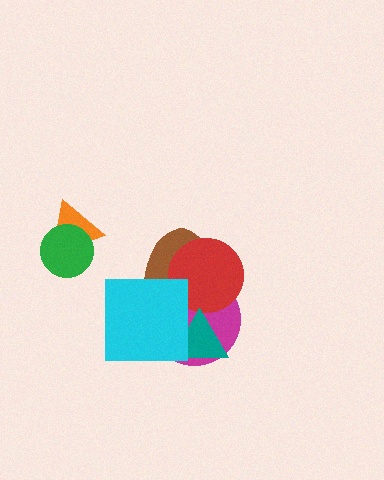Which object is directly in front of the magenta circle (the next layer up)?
The red circle is directly in front of the magenta circle.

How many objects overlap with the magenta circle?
4 objects overlap with the magenta circle.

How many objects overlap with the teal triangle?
3 objects overlap with the teal triangle.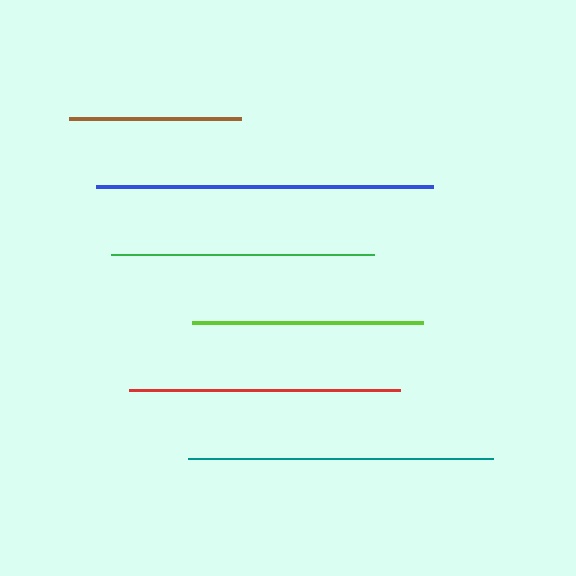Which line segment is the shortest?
The brown line is the shortest at approximately 172 pixels.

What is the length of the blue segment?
The blue segment is approximately 337 pixels long.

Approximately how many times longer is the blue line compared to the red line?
The blue line is approximately 1.2 times the length of the red line.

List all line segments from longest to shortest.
From longest to shortest: blue, teal, red, green, lime, brown.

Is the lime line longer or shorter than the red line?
The red line is longer than the lime line.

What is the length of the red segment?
The red segment is approximately 271 pixels long.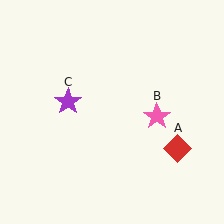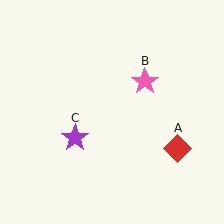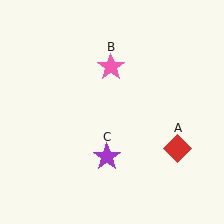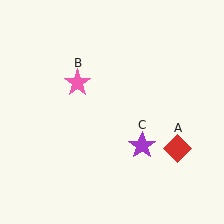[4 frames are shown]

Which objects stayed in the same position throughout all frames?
Red diamond (object A) remained stationary.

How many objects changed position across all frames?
2 objects changed position: pink star (object B), purple star (object C).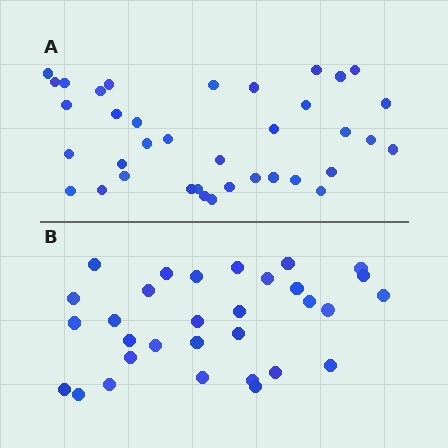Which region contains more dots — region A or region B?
Region A (the top region) has more dots.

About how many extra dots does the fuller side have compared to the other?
Region A has about 6 more dots than region B.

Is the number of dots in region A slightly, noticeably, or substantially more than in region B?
Region A has only slightly more — the two regions are fairly close. The ratio is roughly 1.2 to 1.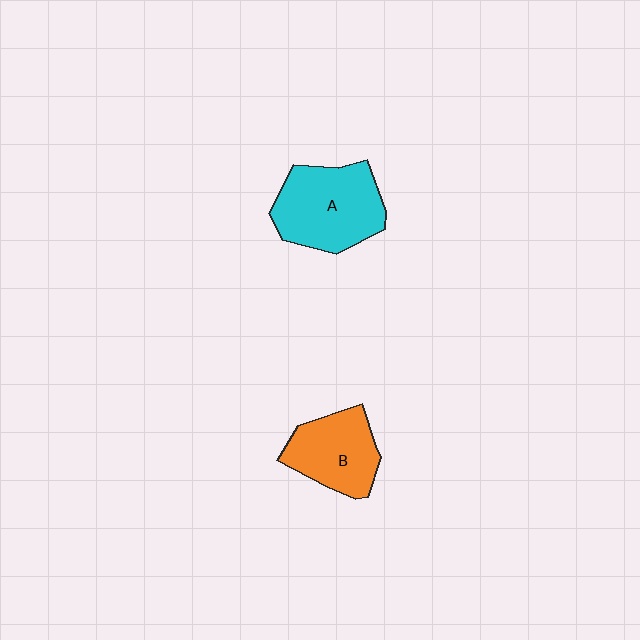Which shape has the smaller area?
Shape B (orange).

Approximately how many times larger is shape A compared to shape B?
Approximately 1.3 times.